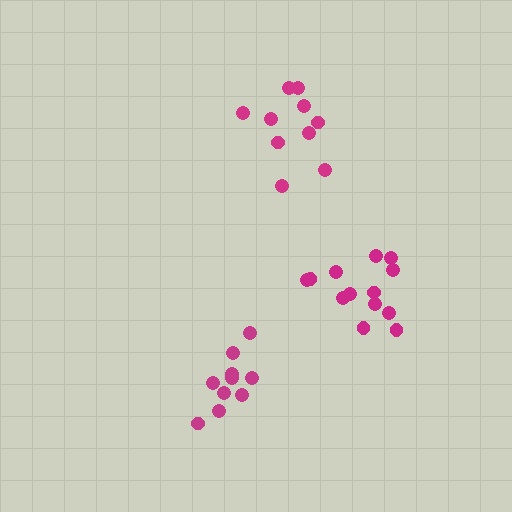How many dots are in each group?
Group 1: 10 dots, Group 2: 10 dots, Group 3: 13 dots (33 total).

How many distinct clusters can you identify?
There are 3 distinct clusters.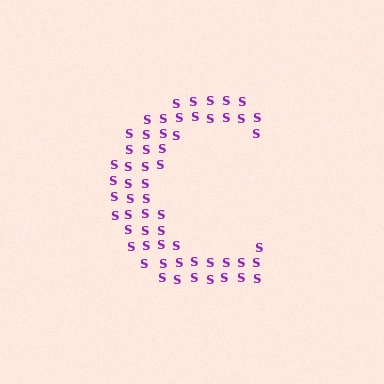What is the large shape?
The large shape is the letter C.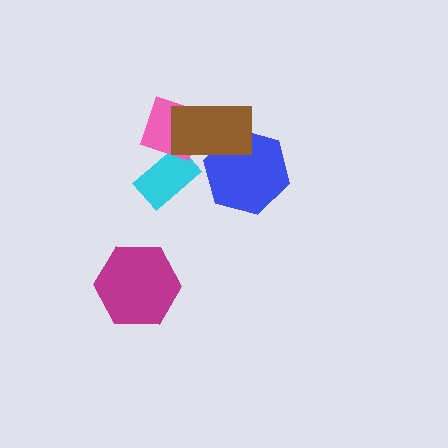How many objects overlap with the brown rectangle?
2 objects overlap with the brown rectangle.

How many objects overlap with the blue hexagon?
1 object overlaps with the blue hexagon.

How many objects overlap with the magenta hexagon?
0 objects overlap with the magenta hexagon.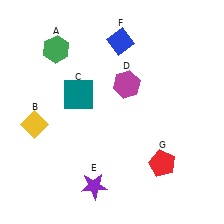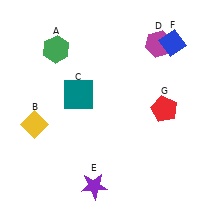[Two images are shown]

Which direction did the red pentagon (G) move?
The red pentagon (G) moved up.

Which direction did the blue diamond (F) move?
The blue diamond (F) moved right.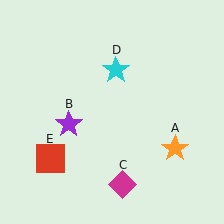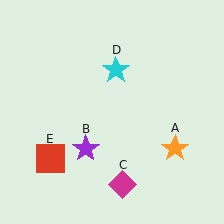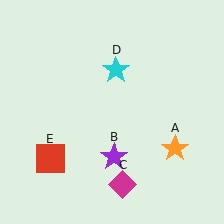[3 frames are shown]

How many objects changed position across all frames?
1 object changed position: purple star (object B).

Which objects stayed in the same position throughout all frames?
Orange star (object A) and magenta diamond (object C) and cyan star (object D) and red square (object E) remained stationary.